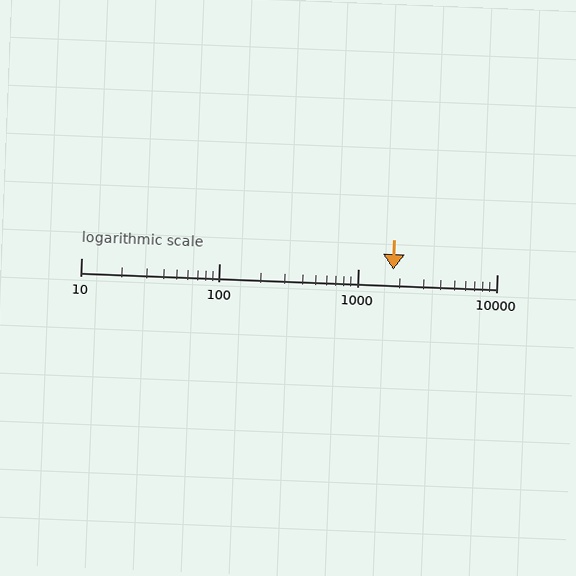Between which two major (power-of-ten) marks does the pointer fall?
The pointer is between 1000 and 10000.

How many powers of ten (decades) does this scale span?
The scale spans 3 decades, from 10 to 10000.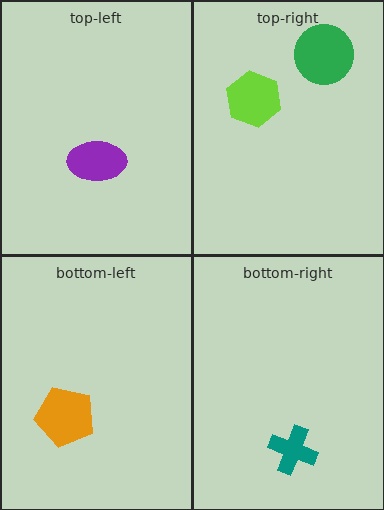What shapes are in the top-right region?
The lime hexagon, the green circle.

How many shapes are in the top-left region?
1.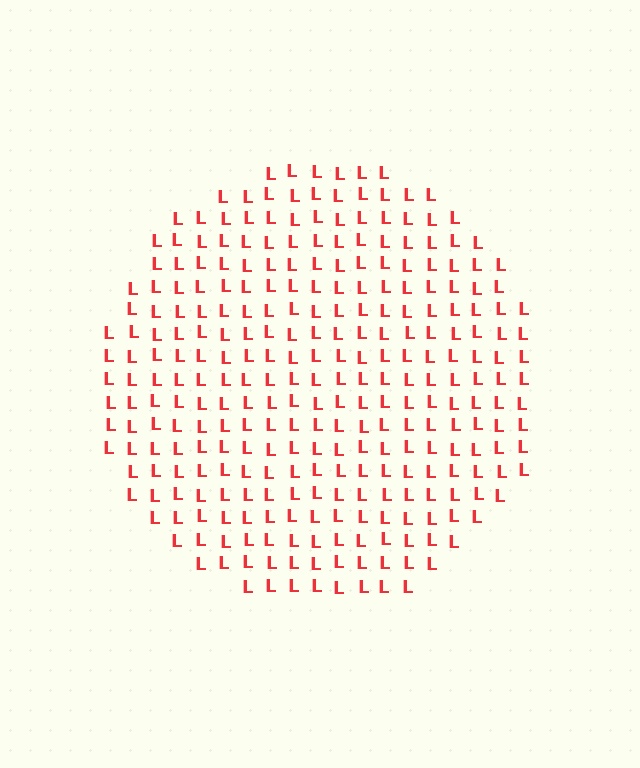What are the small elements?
The small elements are letter L's.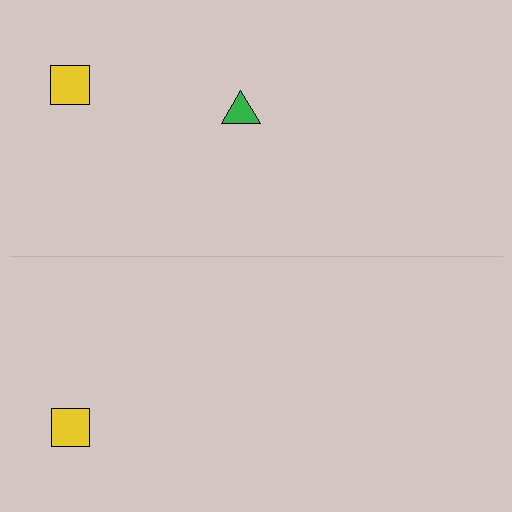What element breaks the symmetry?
A green triangle is missing from the bottom side.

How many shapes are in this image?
There are 3 shapes in this image.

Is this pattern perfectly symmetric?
No, the pattern is not perfectly symmetric. A green triangle is missing from the bottom side.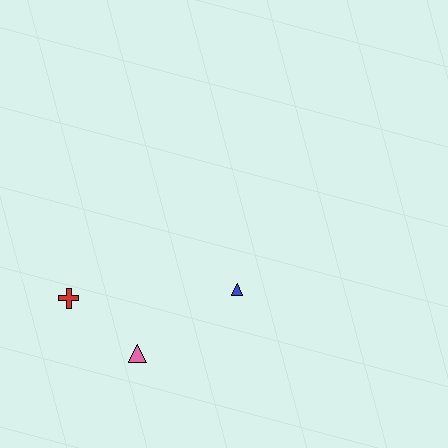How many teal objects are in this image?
There are no teal objects.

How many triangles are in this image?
There are 2 triangles.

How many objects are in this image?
There are 3 objects.